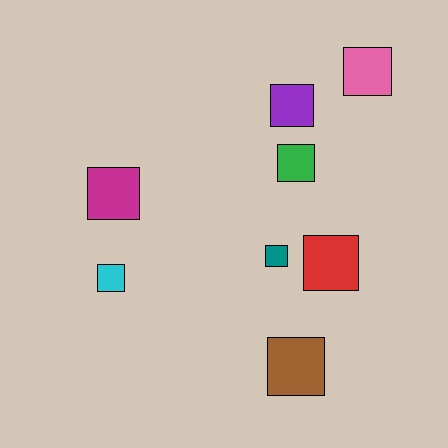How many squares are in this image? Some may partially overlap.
There are 8 squares.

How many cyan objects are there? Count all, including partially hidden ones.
There is 1 cyan object.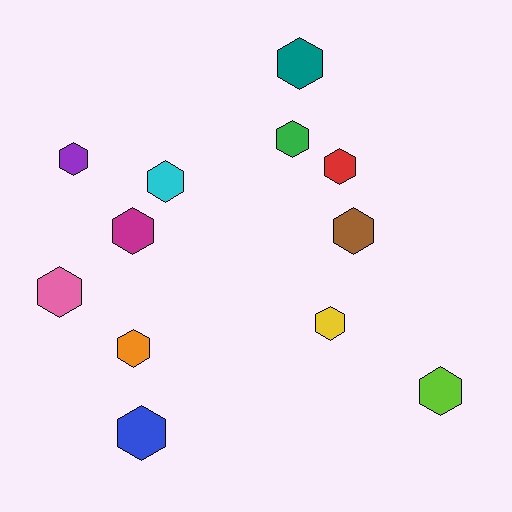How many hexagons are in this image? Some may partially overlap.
There are 12 hexagons.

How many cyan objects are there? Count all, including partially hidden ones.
There is 1 cyan object.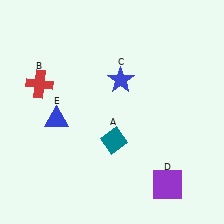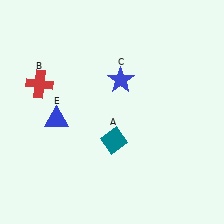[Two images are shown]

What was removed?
The purple square (D) was removed in Image 2.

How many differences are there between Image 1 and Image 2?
There is 1 difference between the two images.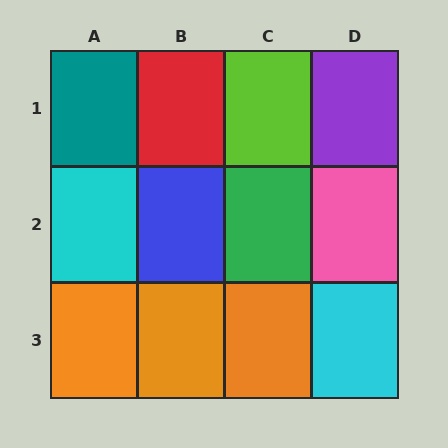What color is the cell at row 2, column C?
Green.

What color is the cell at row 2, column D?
Pink.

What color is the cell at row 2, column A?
Cyan.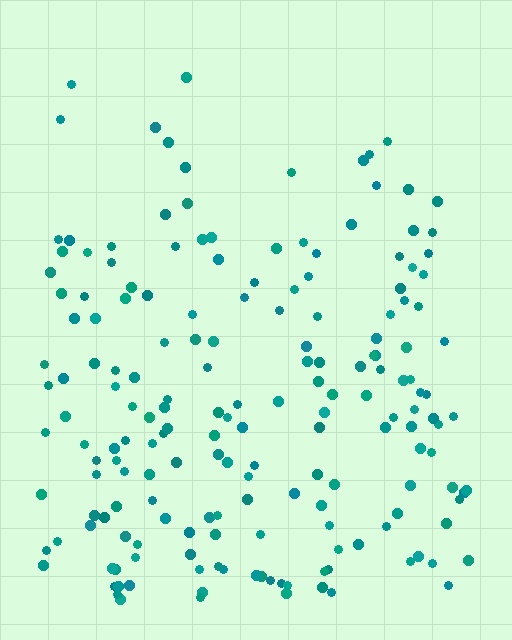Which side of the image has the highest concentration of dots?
The bottom.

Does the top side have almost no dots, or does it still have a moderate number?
Still a moderate number, just noticeably fewer than the bottom.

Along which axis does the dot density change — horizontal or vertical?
Vertical.